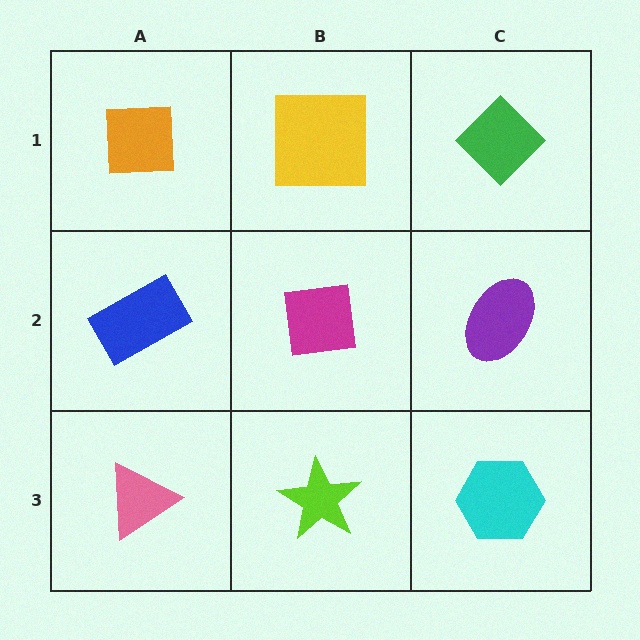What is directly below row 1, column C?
A purple ellipse.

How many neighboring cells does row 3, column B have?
3.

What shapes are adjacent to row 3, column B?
A magenta square (row 2, column B), a pink triangle (row 3, column A), a cyan hexagon (row 3, column C).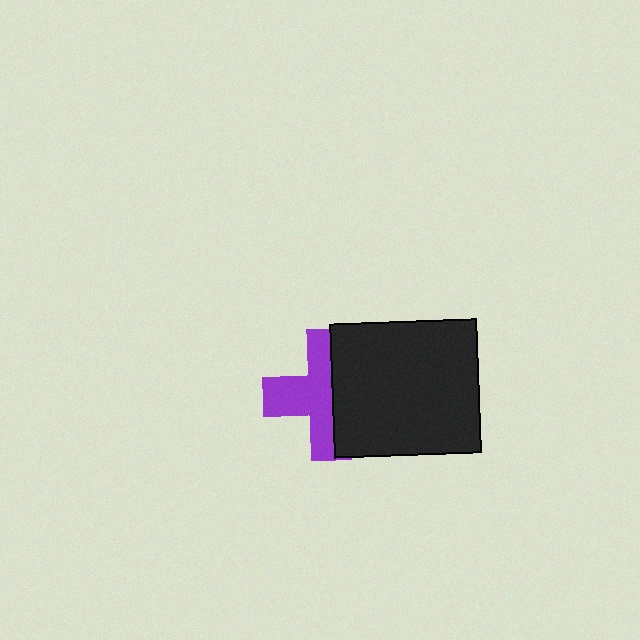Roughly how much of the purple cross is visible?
About half of it is visible (roughly 55%).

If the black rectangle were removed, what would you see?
You would see the complete purple cross.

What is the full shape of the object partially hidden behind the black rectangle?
The partially hidden object is a purple cross.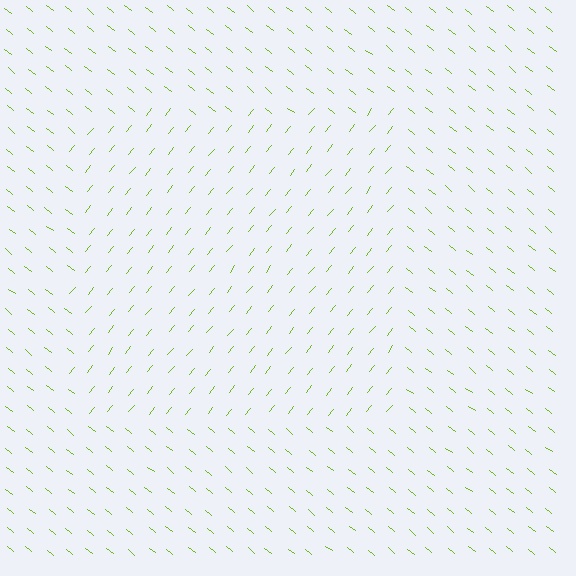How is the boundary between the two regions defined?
The boundary is defined purely by a change in line orientation (approximately 90 degrees difference). All lines are the same color and thickness.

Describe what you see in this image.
The image is filled with small lime line segments. A rectangle region in the image has lines oriented differently from the surrounding lines, creating a visible texture boundary.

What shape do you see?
I see a rectangle.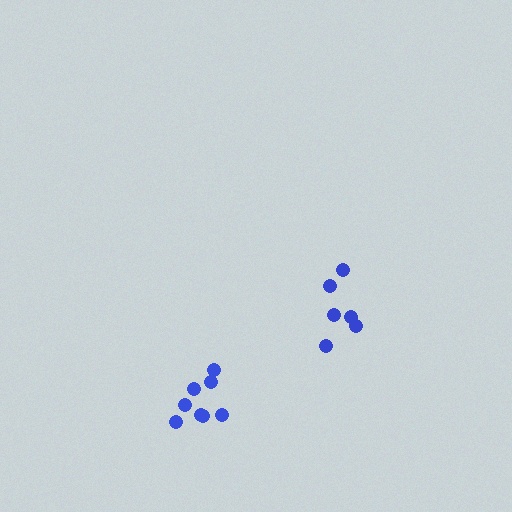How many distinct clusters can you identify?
There are 2 distinct clusters.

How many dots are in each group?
Group 1: 8 dots, Group 2: 6 dots (14 total).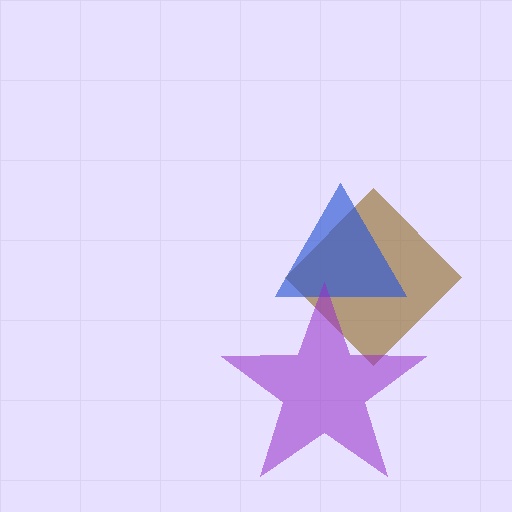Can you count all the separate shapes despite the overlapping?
Yes, there are 3 separate shapes.